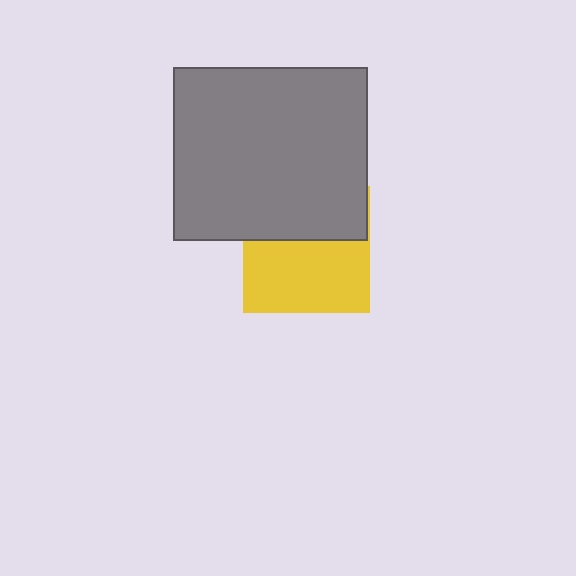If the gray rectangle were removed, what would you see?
You would see the complete yellow square.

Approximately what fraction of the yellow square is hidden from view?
Roughly 43% of the yellow square is hidden behind the gray rectangle.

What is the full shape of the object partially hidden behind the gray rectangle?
The partially hidden object is a yellow square.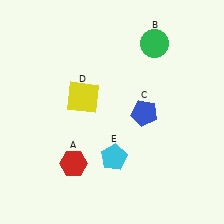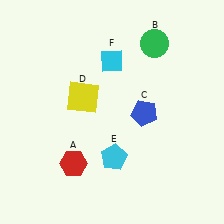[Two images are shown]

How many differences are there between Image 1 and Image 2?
There is 1 difference between the two images.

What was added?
A cyan diamond (F) was added in Image 2.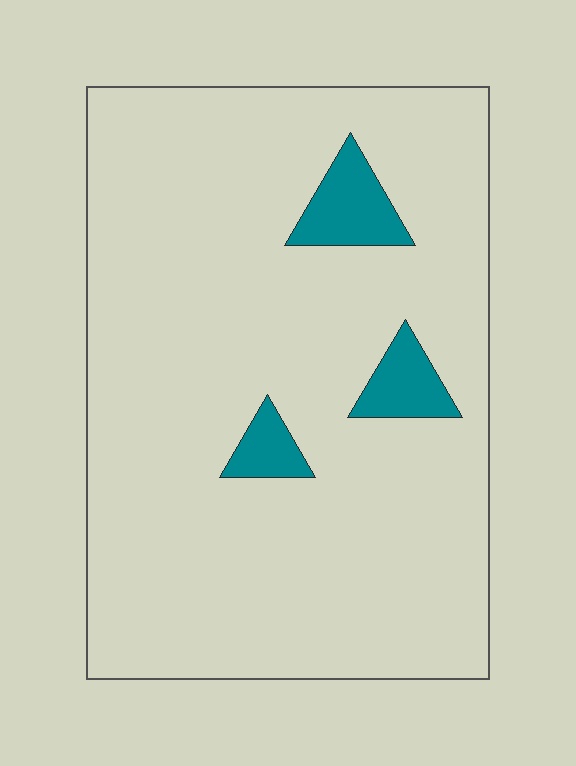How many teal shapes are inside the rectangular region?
3.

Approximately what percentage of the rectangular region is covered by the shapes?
Approximately 5%.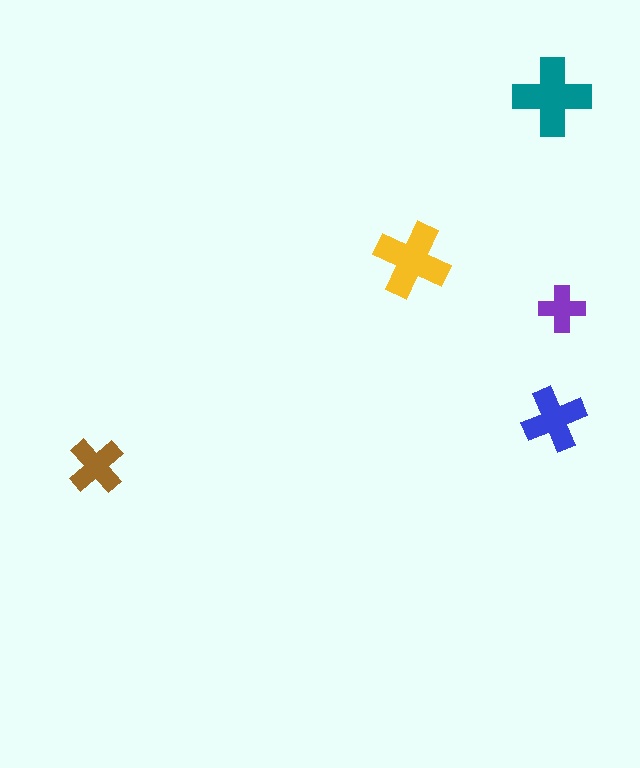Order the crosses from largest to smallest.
the teal one, the yellow one, the blue one, the brown one, the purple one.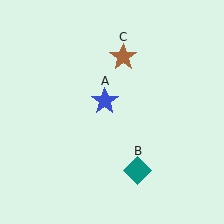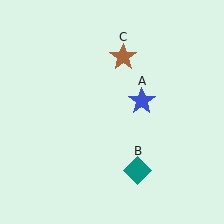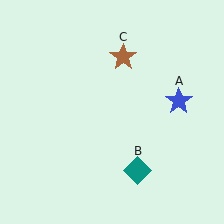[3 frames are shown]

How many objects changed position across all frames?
1 object changed position: blue star (object A).